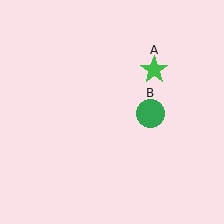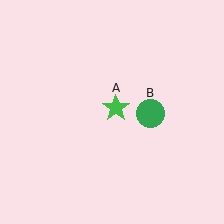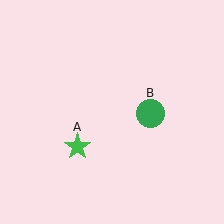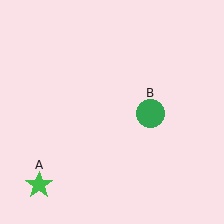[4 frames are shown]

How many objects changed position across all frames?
1 object changed position: green star (object A).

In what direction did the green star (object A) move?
The green star (object A) moved down and to the left.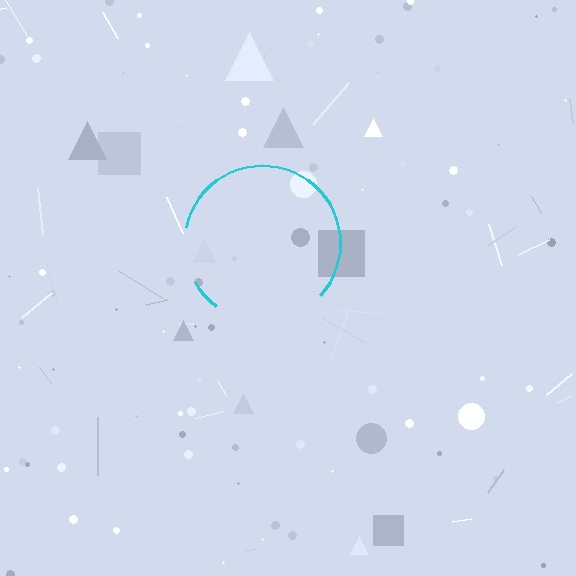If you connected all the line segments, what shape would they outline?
They would outline a circle.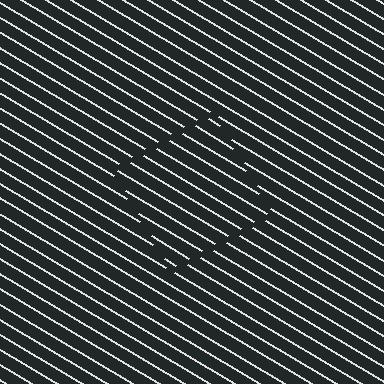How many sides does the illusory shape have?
4 sides — the line-ends trace a square.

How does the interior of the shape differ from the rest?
The interior of the shape contains the same grating, shifted by half a period — the contour is defined by the phase discontinuity where line-ends from the inner and outer gratings abut.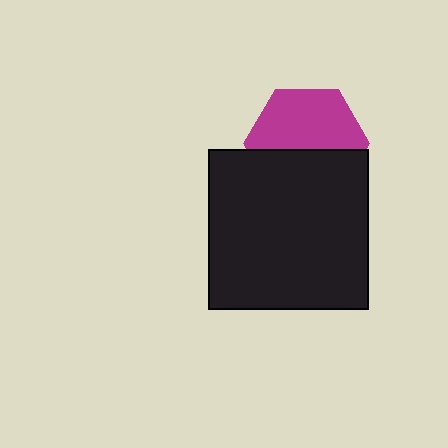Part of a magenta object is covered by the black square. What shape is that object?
It is a hexagon.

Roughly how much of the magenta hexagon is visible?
About half of it is visible (roughly 56%).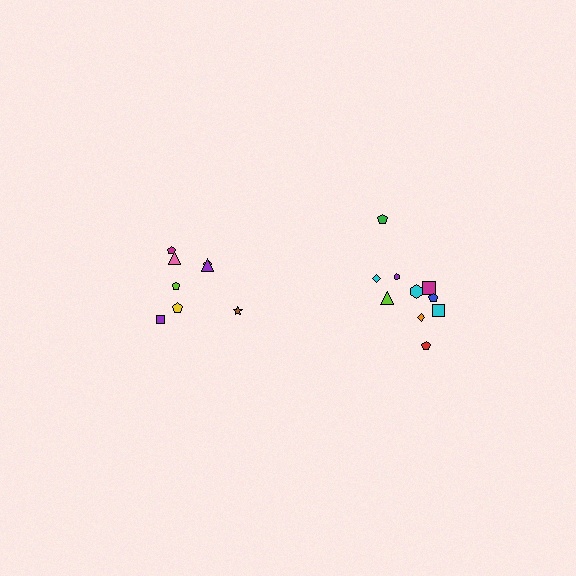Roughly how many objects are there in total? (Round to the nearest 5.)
Roughly 20 objects in total.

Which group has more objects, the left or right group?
The right group.